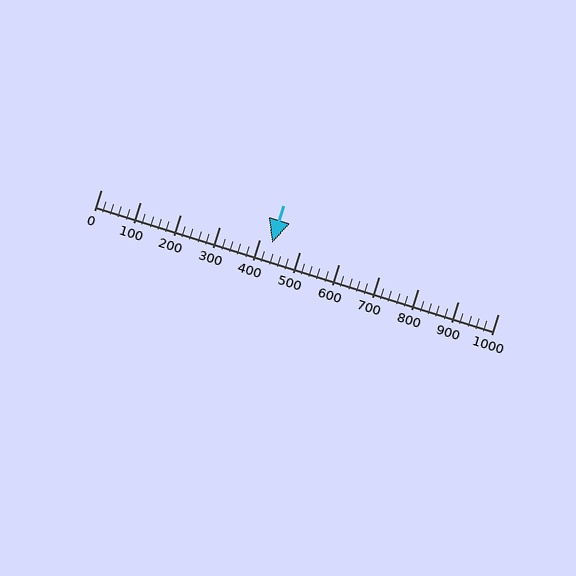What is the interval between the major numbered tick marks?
The major tick marks are spaced 100 units apart.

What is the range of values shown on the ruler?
The ruler shows values from 0 to 1000.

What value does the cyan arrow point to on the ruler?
The cyan arrow points to approximately 430.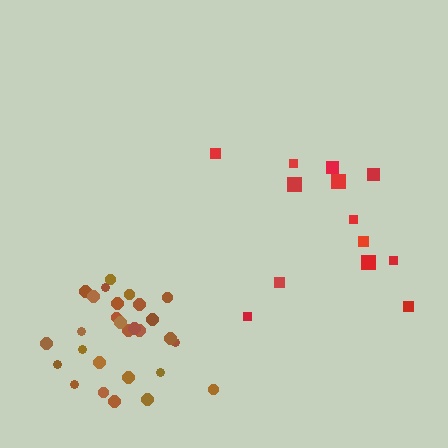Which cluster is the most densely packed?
Brown.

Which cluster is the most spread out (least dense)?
Red.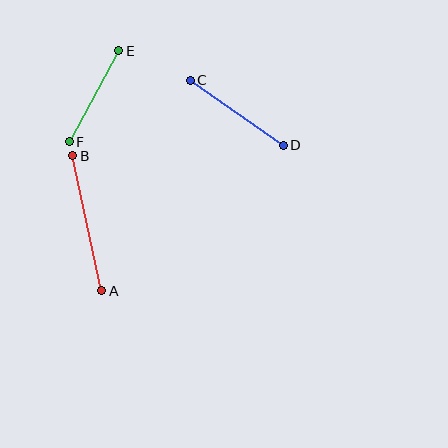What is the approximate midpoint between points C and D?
The midpoint is at approximately (237, 113) pixels.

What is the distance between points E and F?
The distance is approximately 104 pixels.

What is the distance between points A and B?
The distance is approximately 138 pixels.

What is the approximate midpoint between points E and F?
The midpoint is at approximately (94, 96) pixels.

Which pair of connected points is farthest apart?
Points A and B are farthest apart.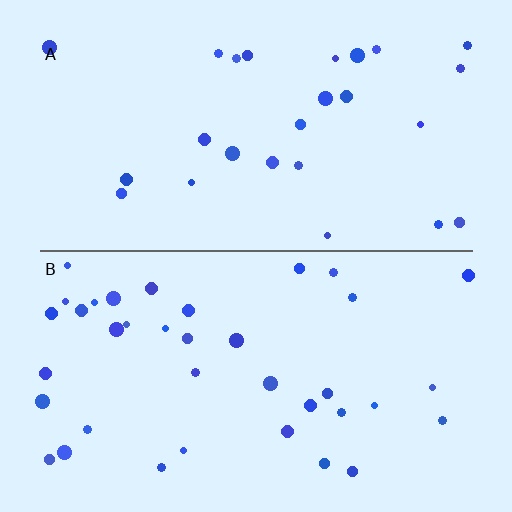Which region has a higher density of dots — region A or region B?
B (the bottom).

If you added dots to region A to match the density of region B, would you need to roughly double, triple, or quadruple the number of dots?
Approximately double.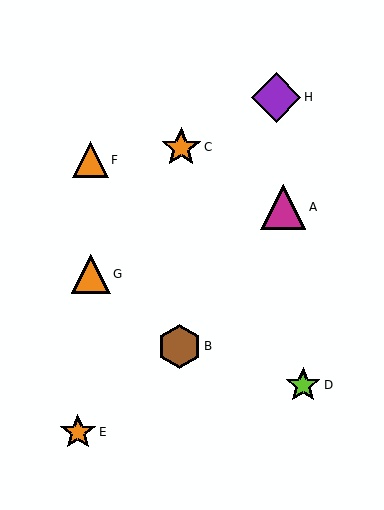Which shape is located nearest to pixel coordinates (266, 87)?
The purple diamond (labeled H) at (276, 97) is nearest to that location.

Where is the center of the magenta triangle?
The center of the magenta triangle is at (283, 207).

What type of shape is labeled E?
Shape E is an orange star.